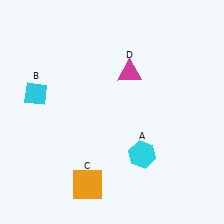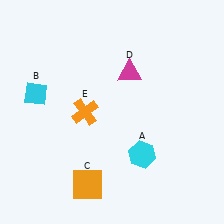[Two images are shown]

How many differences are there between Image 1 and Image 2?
There is 1 difference between the two images.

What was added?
An orange cross (E) was added in Image 2.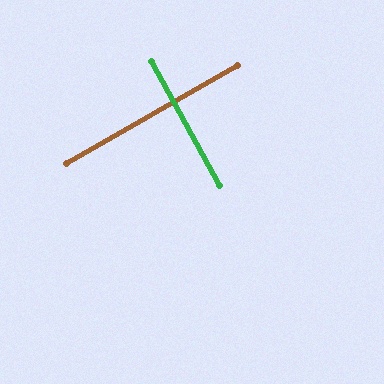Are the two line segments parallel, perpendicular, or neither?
Perpendicular — they meet at approximately 89°.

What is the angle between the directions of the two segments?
Approximately 89 degrees.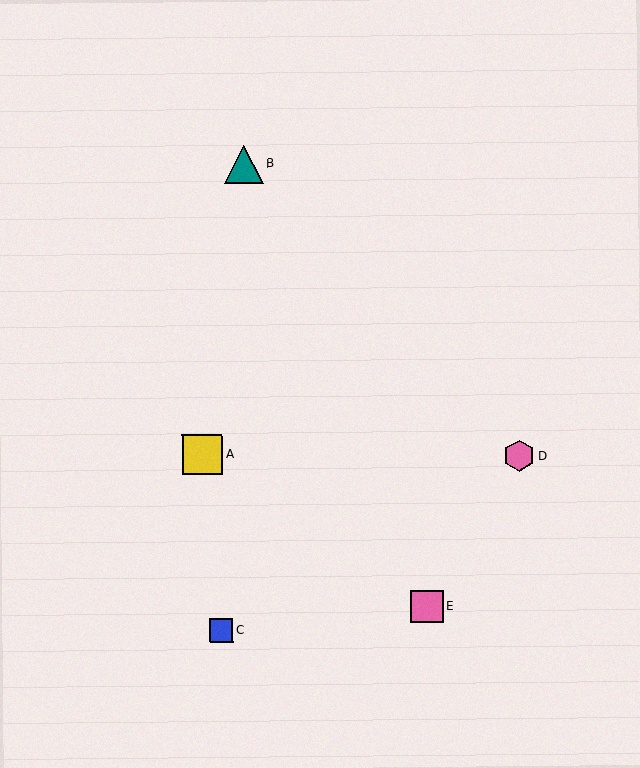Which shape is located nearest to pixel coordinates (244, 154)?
The teal triangle (labeled B) at (244, 164) is nearest to that location.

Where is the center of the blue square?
The center of the blue square is at (221, 630).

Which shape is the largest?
The yellow square (labeled A) is the largest.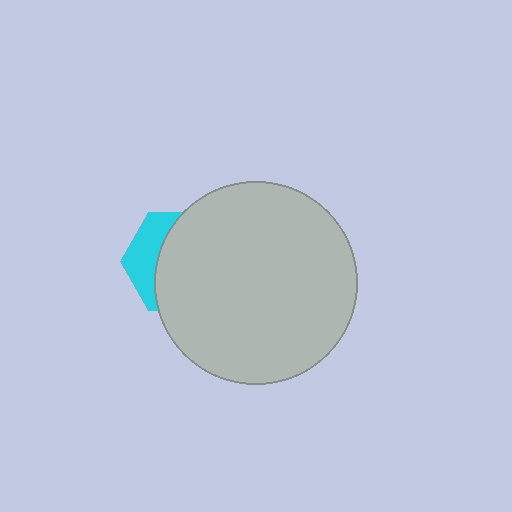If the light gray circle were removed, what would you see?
You would see the complete cyan hexagon.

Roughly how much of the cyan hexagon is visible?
A small part of it is visible (roughly 31%).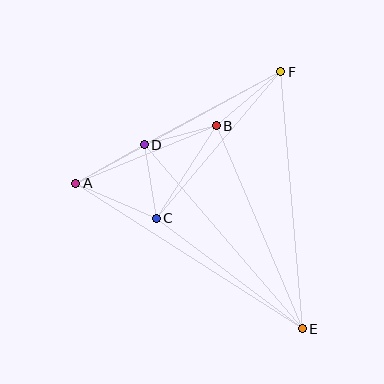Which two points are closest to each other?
Points C and D are closest to each other.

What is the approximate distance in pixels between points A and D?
The distance between A and D is approximately 78 pixels.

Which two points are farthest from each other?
Points A and E are farthest from each other.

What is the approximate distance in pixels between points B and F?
The distance between B and F is approximately 84 pixels.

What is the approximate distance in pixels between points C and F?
The distance between C and F is approximately 192 pixels.